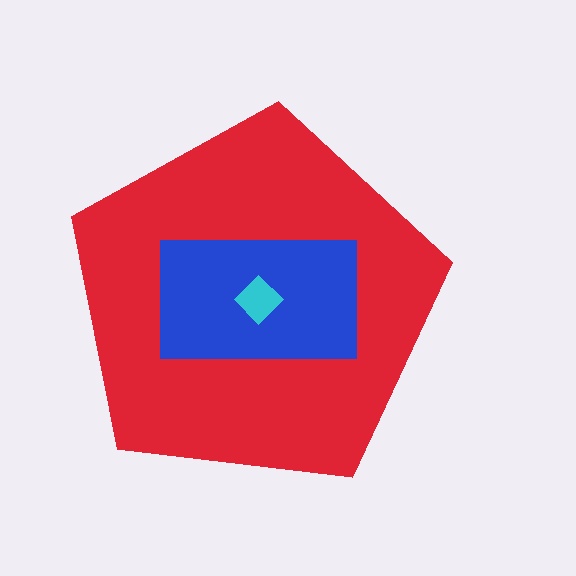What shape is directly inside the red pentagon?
The blue rectangle.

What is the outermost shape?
The red pentagon.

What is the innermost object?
The cyan diamond.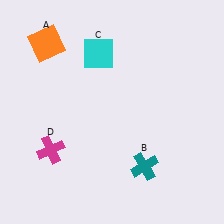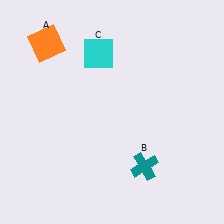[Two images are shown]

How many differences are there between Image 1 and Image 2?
There is 1 difference between the two images.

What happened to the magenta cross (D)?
The magenta cross (D) was removed in Image 2. It was in the bottom-left area of Image 1.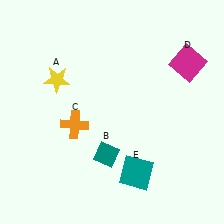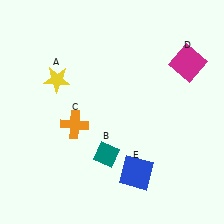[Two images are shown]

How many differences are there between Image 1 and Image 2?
There is 1 difference between the two images.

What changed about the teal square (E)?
In Image 1, E is teal. In Image 2, it changed to blue.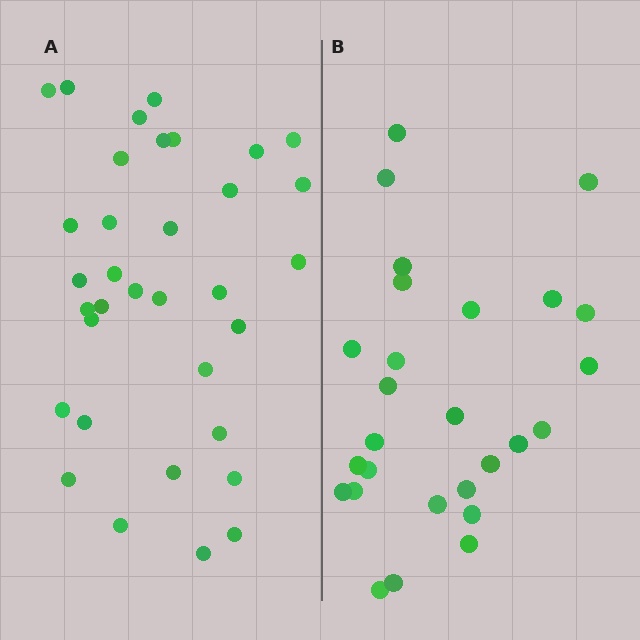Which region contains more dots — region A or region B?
Region A (the left region) has more dots.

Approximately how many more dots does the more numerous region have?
Region A has roughly 8 or so more dots than region B.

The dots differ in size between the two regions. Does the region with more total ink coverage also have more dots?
No. Region B has more total ink coverage because its dots are larger, but region A actually contains more individual dots. Total area can be misleading — the number of items is what matters here.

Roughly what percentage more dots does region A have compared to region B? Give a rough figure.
About 25% more.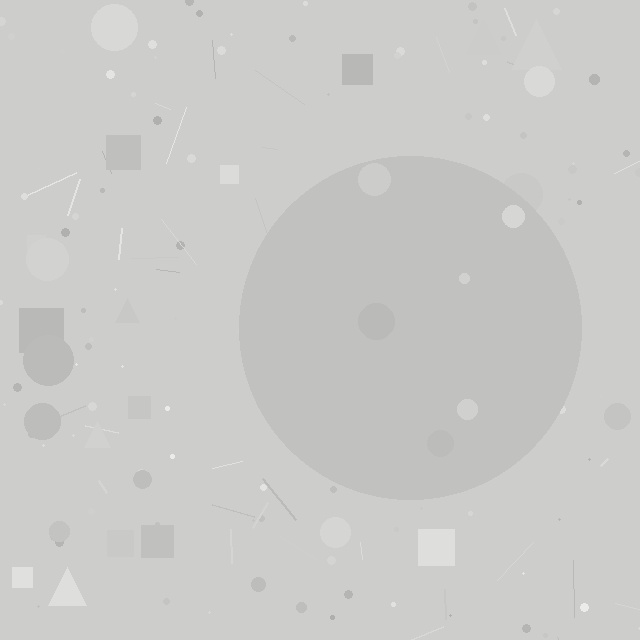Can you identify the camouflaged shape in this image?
The camouflaged shape is a circle.